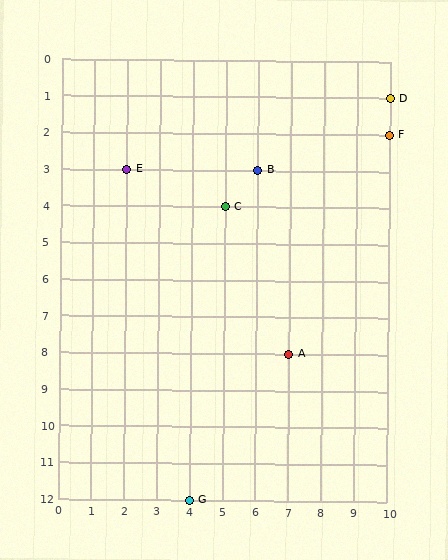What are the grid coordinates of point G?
Point G is at grid coordinates (4, 12).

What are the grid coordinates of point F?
Point F is at grid coordinates (10, 2).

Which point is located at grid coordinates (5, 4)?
Point C is at (5, 4).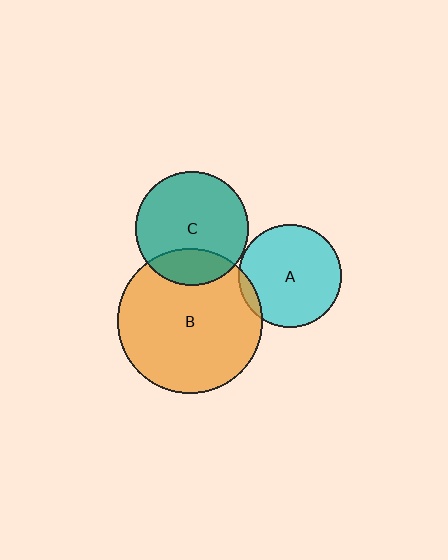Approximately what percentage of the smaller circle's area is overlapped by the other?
Approximately 5%.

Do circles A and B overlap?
Yes.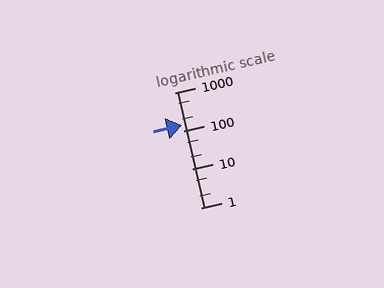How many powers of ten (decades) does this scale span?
The scale spans 3 decades, from 1 to 1000.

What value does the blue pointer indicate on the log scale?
The pointer indicates approximately 140.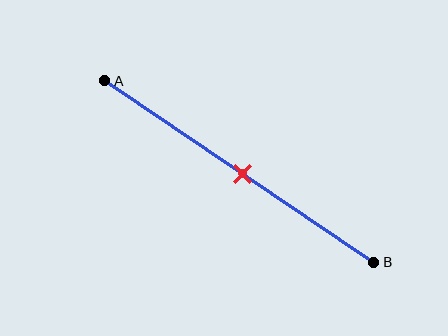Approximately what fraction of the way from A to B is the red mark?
The red mark is approximately 50% of the way from A to B.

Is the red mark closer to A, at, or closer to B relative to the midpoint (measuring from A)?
The red mark is approximately at the midpoint of segment AB.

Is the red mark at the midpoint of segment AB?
Yes, the mark is approximately at the midpoint.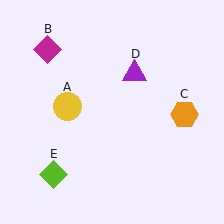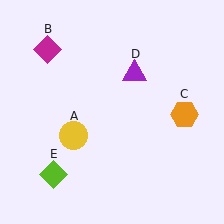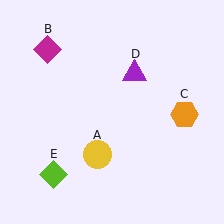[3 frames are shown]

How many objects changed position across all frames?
1 object changed position: yellow circle (object A).